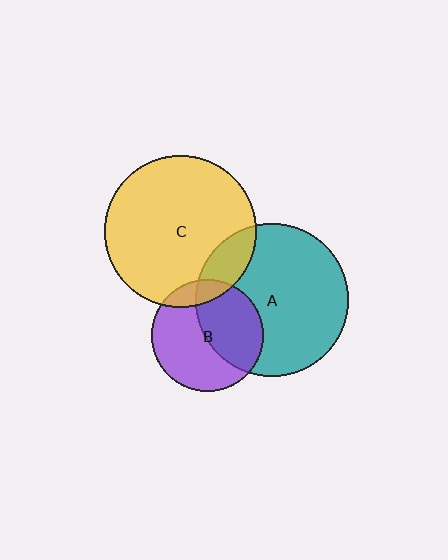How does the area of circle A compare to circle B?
Approximately 1.9 times.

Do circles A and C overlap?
Yes.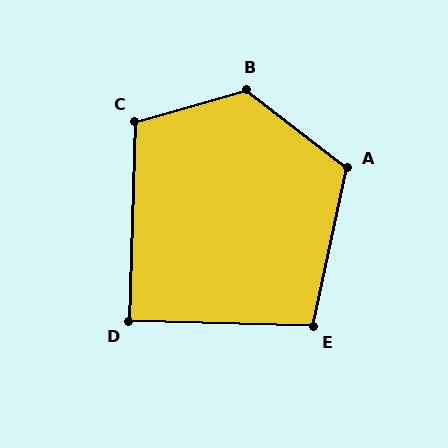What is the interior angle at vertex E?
Approximately 101 degrees (obtuse).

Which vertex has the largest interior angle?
B, at approximately 127 degrees.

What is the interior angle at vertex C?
Approximately 107 degrees (obtuse).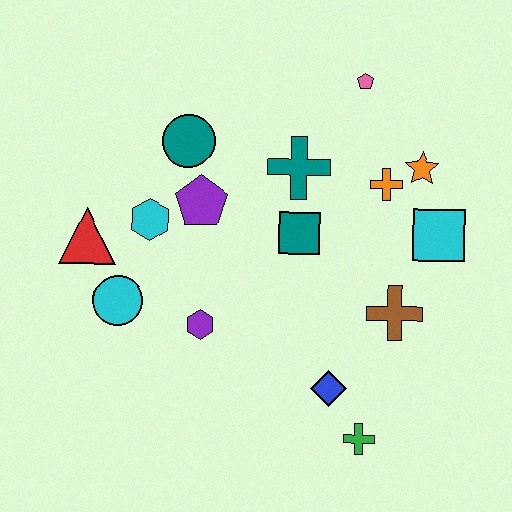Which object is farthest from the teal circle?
The green cross is farthest from the teal circle.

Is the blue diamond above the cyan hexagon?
No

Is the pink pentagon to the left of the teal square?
No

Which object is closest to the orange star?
The orange cross is closest to the orange star.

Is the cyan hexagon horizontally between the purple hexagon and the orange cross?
No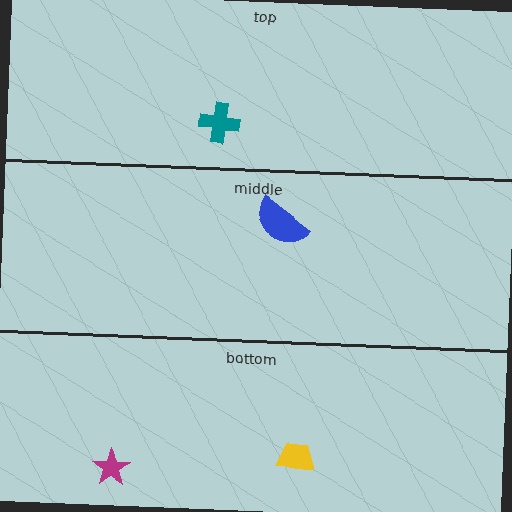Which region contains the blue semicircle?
The middle region.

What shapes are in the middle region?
The blue semicircle.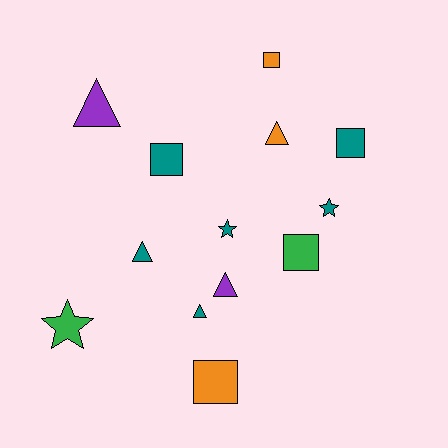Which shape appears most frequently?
Triangle, with 5 objects.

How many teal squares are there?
There are 2 teal squares.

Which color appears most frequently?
Teal, with 6 objects.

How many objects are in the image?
There are 13 objects.